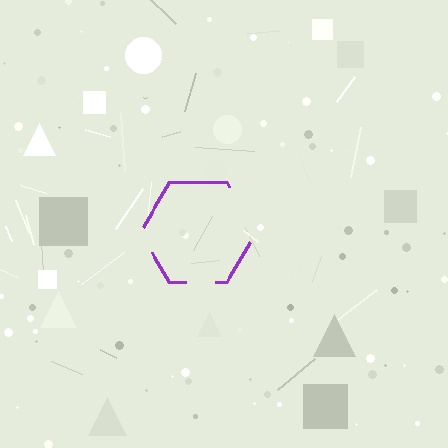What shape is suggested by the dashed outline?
The dashed outline suggests a hexagon.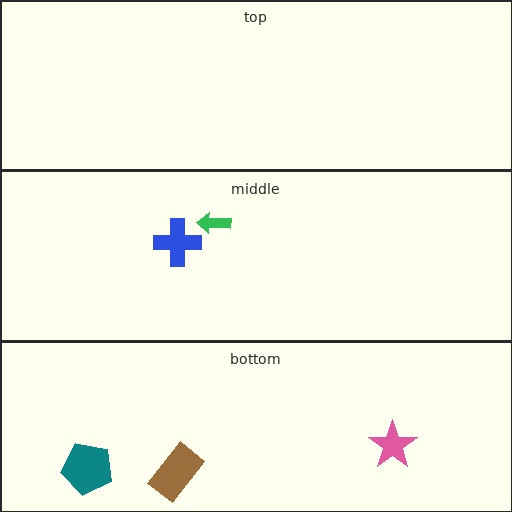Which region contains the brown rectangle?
The bottom region.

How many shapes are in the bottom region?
3.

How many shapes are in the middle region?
2.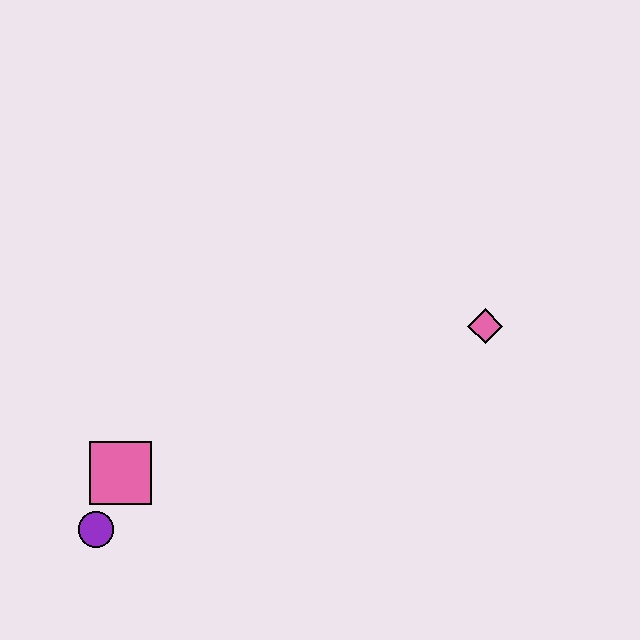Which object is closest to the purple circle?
The pink square is closest to the purple circle.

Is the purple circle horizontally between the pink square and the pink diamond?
No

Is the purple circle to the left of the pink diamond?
Yes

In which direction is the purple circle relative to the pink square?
The purple circle is below the pink square.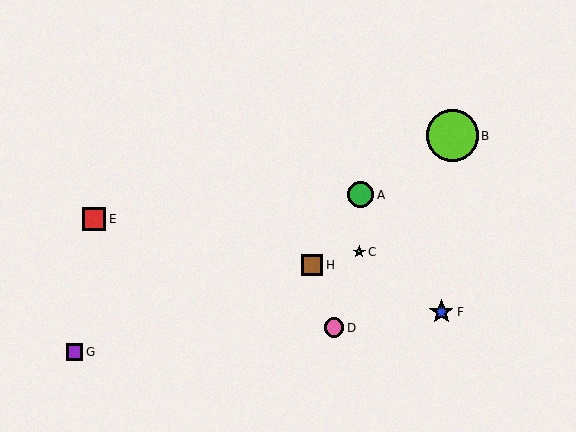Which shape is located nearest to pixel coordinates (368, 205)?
The green circle (labeled A) at (361, 195) is nearest to that location.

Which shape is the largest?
The lime circle (labeled B) is the largest.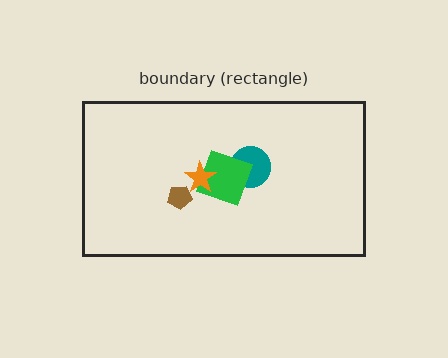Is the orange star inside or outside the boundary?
Inside.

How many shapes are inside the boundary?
4 inside, 0 outside.